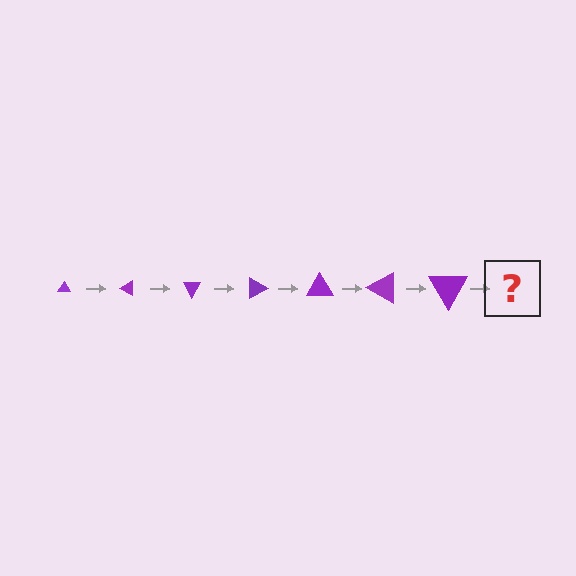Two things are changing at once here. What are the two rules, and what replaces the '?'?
The two rules are that the triangle grows larger each step and it rotates 30 degrees each step. The '?' should be a triangle, larger than the previous one and rotated 210 degrees from the start.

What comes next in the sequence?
The next element should be a triangle, larger than the previous one and rotated 210 degrees from the start.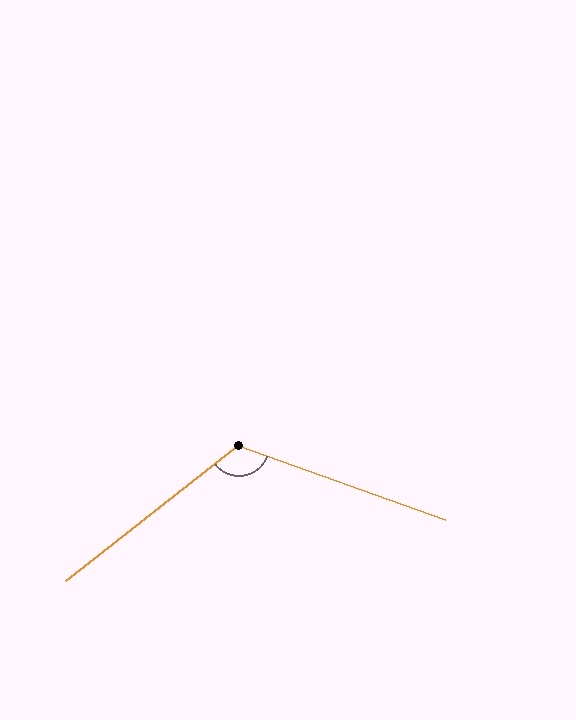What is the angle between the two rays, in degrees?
Approximately 122 degrees.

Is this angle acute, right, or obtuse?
It is obtuse.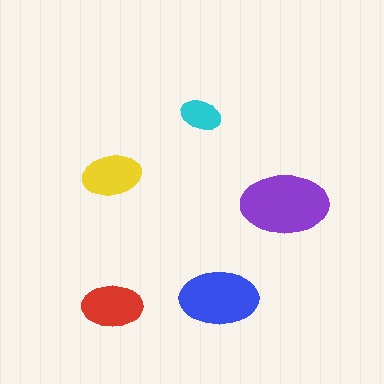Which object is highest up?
The cyan ellipse is topmost.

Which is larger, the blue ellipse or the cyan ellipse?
The blue one.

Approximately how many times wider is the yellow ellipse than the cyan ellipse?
About 1.5 times wider.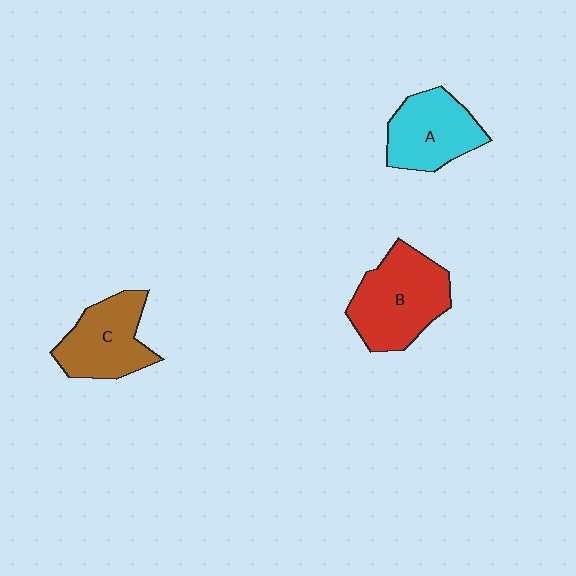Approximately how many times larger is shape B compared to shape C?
Approximately 1.2 times.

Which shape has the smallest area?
Shape A (cyan).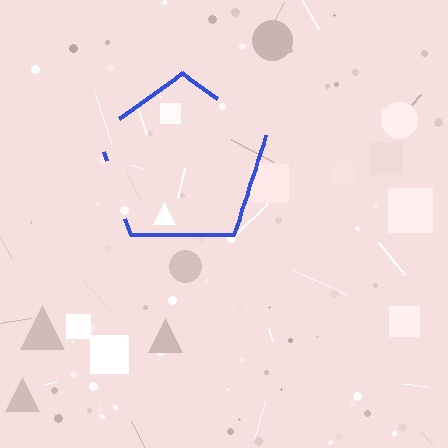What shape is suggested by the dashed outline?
The dashed outline suggests a pentagon.